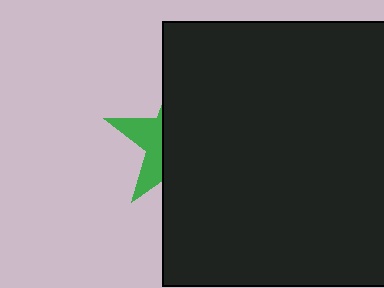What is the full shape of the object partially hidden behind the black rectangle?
The partially hidden object is a green star.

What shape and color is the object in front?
The object in front is a black rectangle.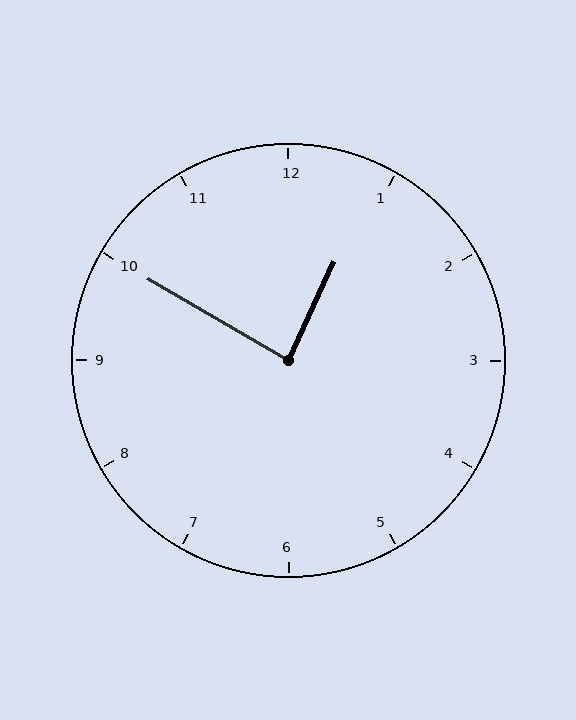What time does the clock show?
12:50.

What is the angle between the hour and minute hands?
Approximately 85 degrees.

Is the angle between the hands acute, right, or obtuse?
It is right.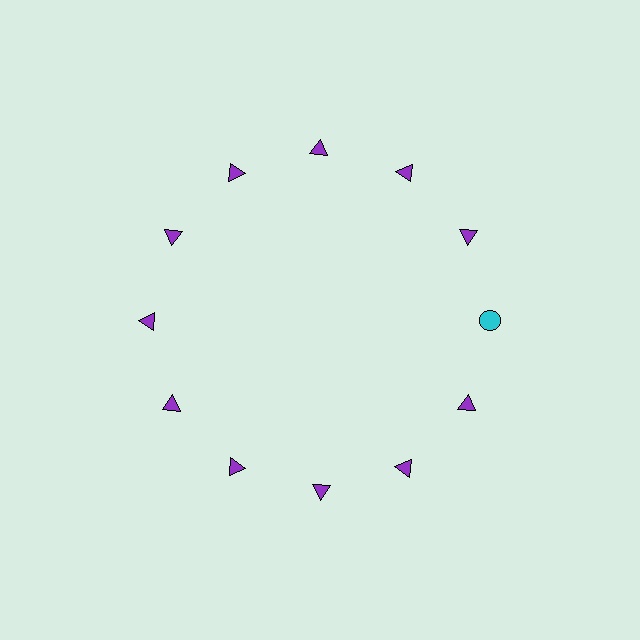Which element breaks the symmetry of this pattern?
The cyan circle at roughly the 3 o'clock position breaks the symmetry. All other shapes are purple triangles.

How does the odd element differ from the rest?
It differs in both color (cyan instead of purple) and shape (circle instead of triangle).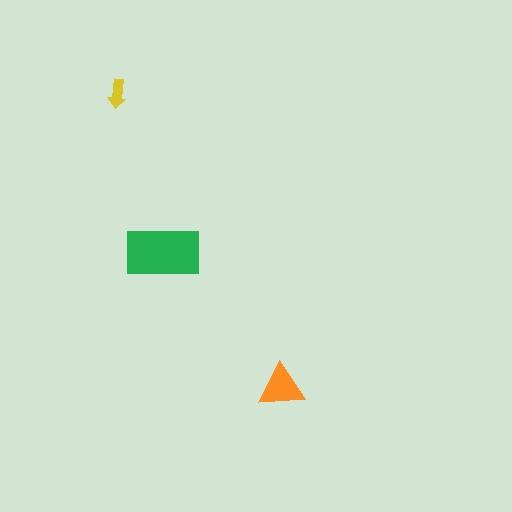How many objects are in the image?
There are 3 objects in the image.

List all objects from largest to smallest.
The green rectangle, the orange triangle, the yellow arrow.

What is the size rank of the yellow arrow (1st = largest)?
3rd.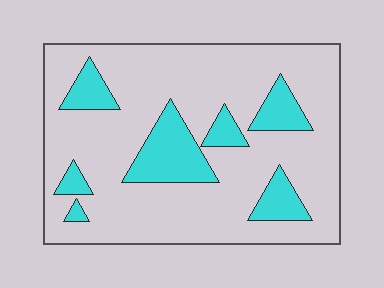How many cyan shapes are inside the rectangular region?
7.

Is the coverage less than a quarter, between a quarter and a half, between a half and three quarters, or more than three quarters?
Less than a quarter.